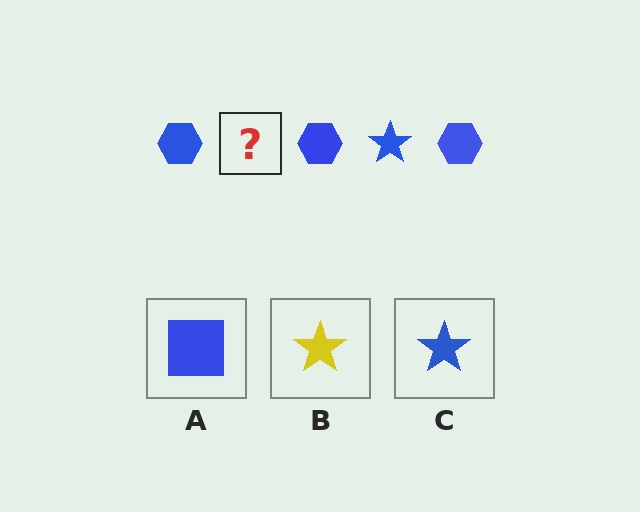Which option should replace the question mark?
Option C.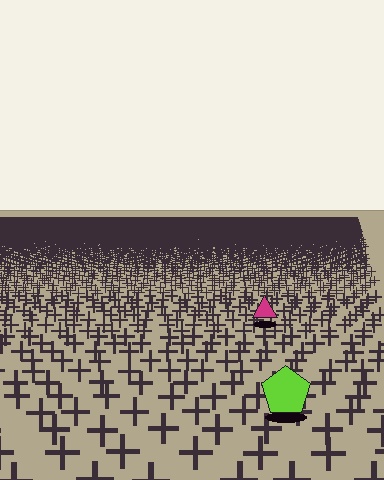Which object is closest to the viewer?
The lime pentagon is closest. The texture marks near it are larger and more spread out.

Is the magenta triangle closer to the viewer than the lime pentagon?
No. The lime pentagon is closer — you can tell from the texture gradient: the ground texture is coarser near it.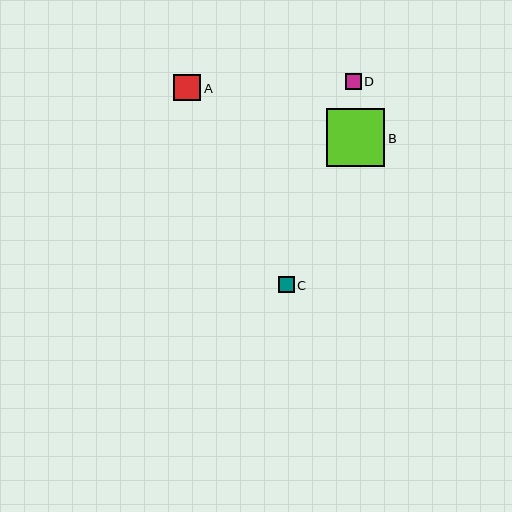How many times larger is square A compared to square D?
Square A is approximately 1.7 times the size of square D.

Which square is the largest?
Square B is the largest with a size of approximately 58 pixels.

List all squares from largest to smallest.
From largest to smallest: B, A, C, D.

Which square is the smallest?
Square D is the smallest with a size of approximately 16 pixels.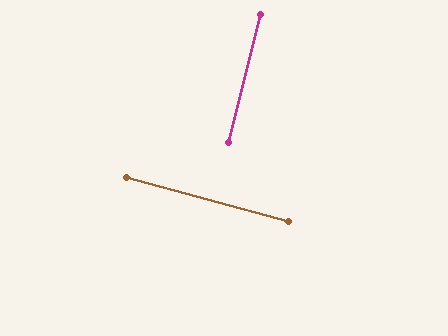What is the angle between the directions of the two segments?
Approximately 89 degrees.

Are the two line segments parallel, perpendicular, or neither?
Perpendicular — they meet at approximately 89°.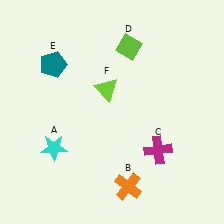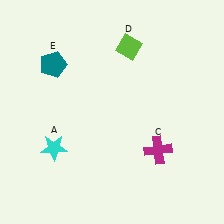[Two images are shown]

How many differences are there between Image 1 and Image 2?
There are 2 differences between the two images.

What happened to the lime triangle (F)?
The lime triangle (F) was removed in Image 2. It was in the top-left area of Image 1.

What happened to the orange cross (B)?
The orange cross (B) was removed in Image 2. It was in the bottom-right area of Image 1.